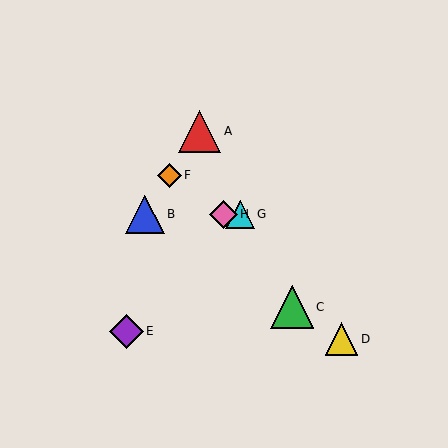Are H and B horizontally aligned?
Yes, both are at y≈214.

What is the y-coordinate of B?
Object B is at y≈214.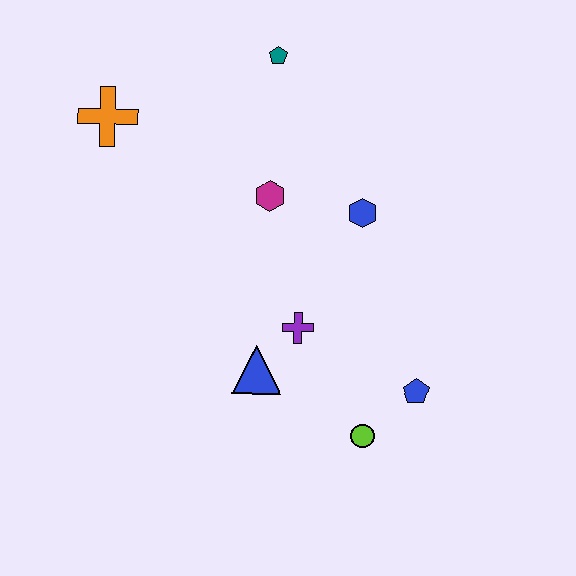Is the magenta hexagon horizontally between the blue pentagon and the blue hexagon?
No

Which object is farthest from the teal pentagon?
The lime circle is farthest from the teal pentagon.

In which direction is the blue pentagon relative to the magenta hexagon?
The blue pentagon is below the magenta hexagon.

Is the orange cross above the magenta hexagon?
Yes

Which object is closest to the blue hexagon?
The magenta hexagon is closest to the blue hexagon.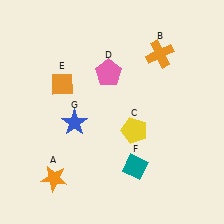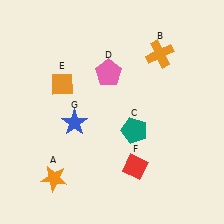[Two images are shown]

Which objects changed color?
C changed from yellow to teal. F changed from teal to red.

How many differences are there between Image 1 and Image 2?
There are 2 differences between the two images.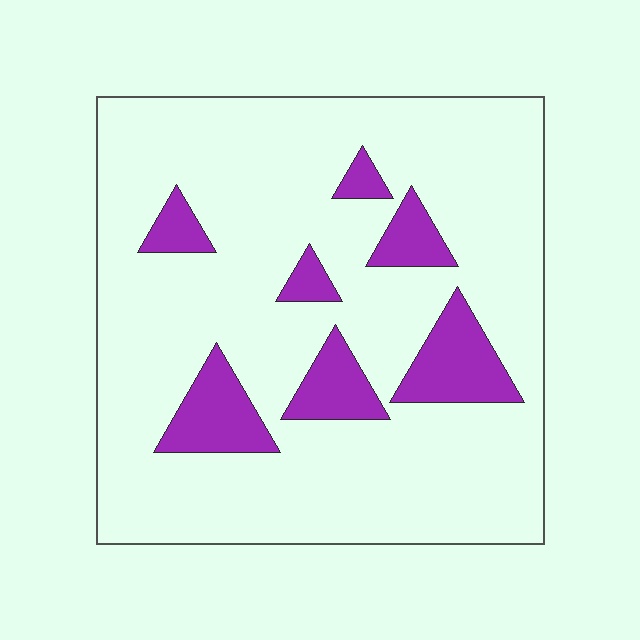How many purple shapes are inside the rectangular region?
7.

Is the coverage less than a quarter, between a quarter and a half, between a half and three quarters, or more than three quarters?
Less than a quarter.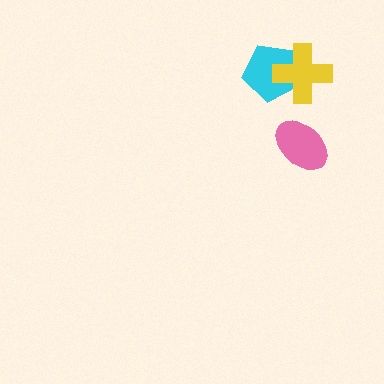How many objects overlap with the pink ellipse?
0 objects overlap with the pink ellipse.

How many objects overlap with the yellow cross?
1 object overlaps with the yellow cross.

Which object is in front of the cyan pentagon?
The yellow cross is in front of the cyan pentagon.